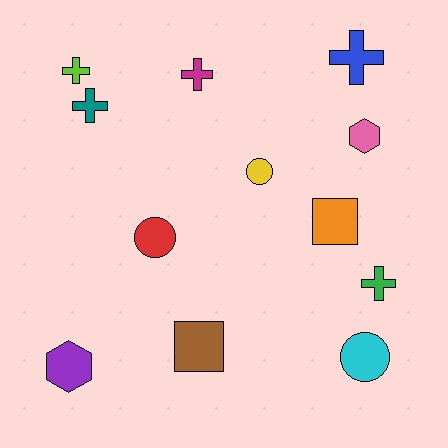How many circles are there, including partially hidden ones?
There are 3 circles.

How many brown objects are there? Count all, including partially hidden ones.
There is 1 brown object.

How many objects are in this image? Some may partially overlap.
There are 12 objects.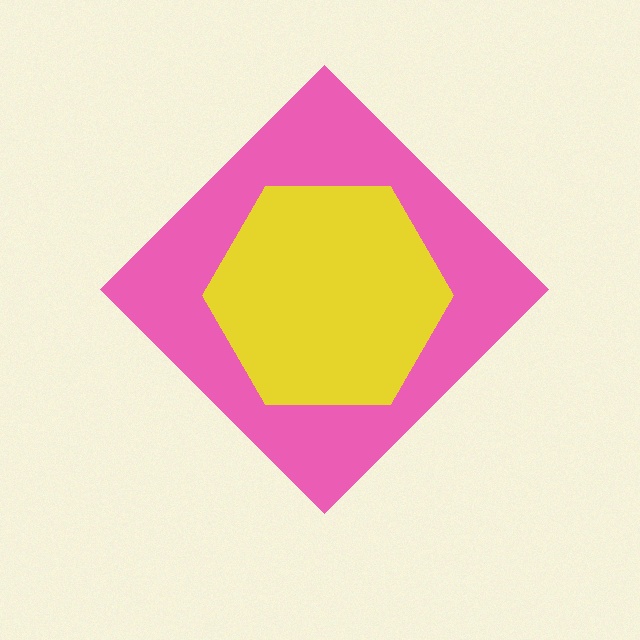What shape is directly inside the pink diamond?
The yellow hexagon.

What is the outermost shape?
The pink diamond.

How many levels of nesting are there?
2.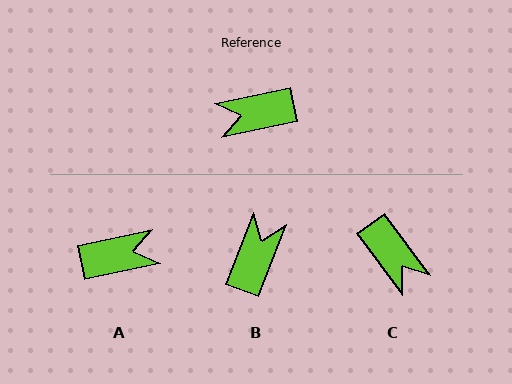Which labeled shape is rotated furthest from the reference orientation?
A, about 179 degrees away.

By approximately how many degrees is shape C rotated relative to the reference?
Approximately 115 degrees counter-clockwise.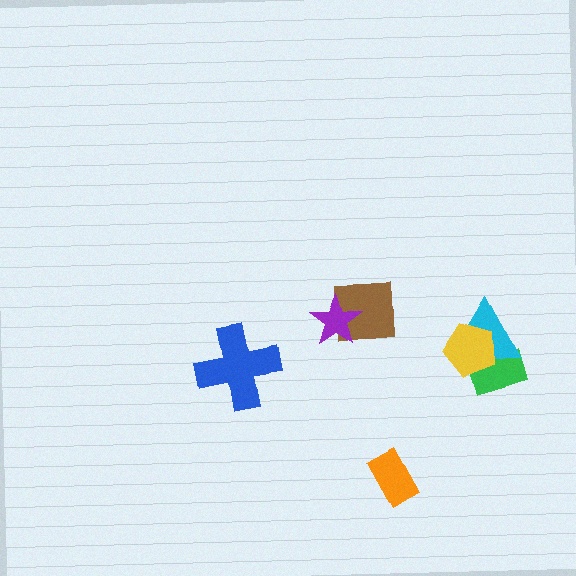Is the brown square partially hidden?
Yes, it is partially covered by another shape.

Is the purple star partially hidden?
No, no other shape covers it.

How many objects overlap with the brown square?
1 object overlaps with the brown square.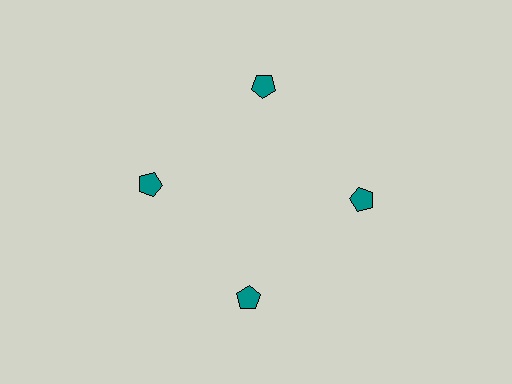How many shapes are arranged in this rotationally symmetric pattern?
There are 4 shapes, arranged in 4 groups of 1.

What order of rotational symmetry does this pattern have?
This pattern has 4-fold rotational symmetry.